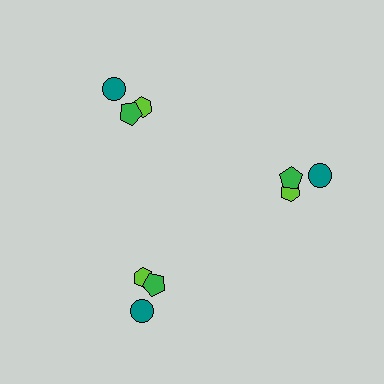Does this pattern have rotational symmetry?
Yes, this pattern has 3-fold rotational symmetry. It looks the same after rotating 120 degrees around the center.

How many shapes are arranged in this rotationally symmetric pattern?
There are 9 shapes, arranged in 3 groups of 3.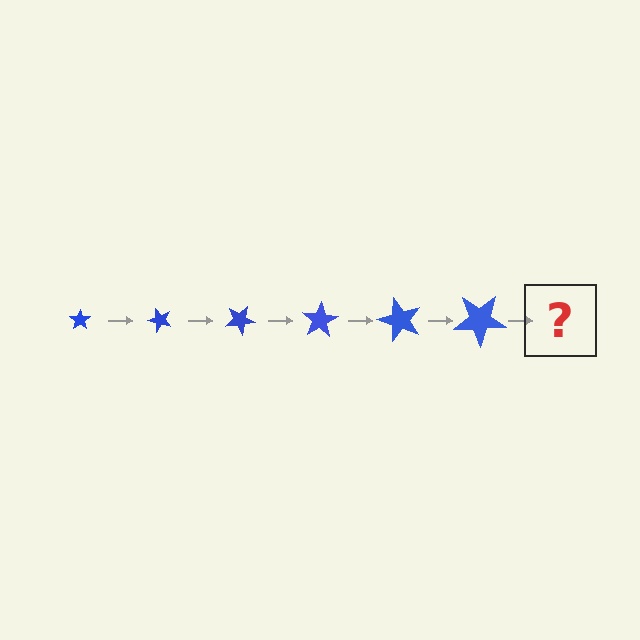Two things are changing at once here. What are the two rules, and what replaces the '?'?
The two rules are that the star grows larger each step and it rotates 50 degrees each step. The '?' should be a star, larger than the previous one and rotated 300 degrees from the start.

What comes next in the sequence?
The next element should be a star, larger than the previous one and rotated 300 degrees from the start.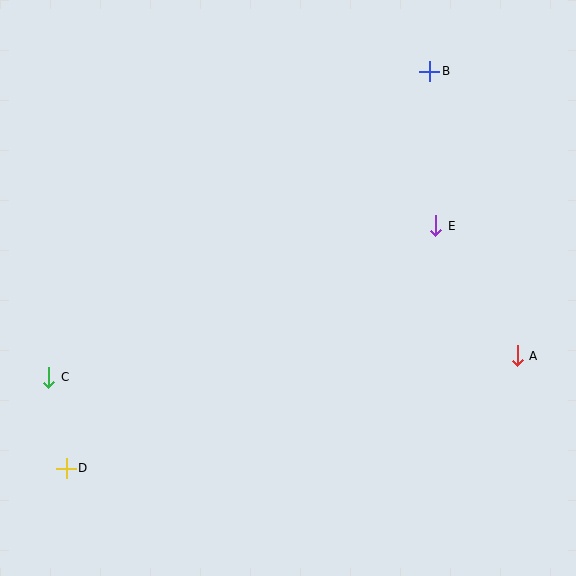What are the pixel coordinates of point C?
Point C is at (49, 377).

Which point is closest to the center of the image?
Point E at (436, 226) is closest to the center.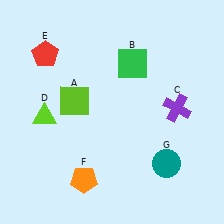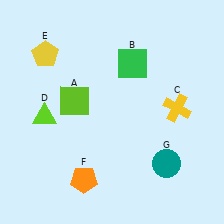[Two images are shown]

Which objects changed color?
C changed from purple to yellow. E changed from red to yellow.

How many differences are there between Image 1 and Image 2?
There are 2 differences between the two images.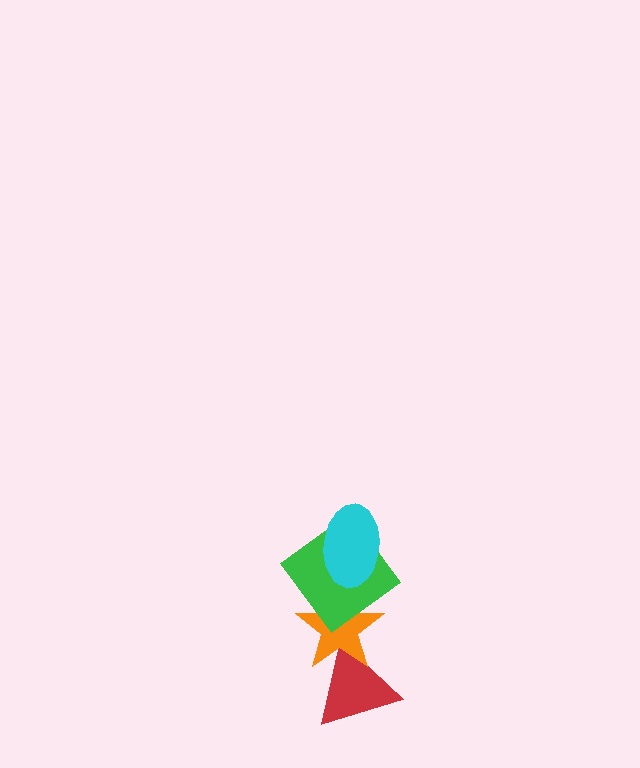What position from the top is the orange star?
The orange star is 3rd from the top.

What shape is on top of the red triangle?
The orange star is on top of the red triangle.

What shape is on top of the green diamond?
The cyan ellipse is on top of the green diamond.